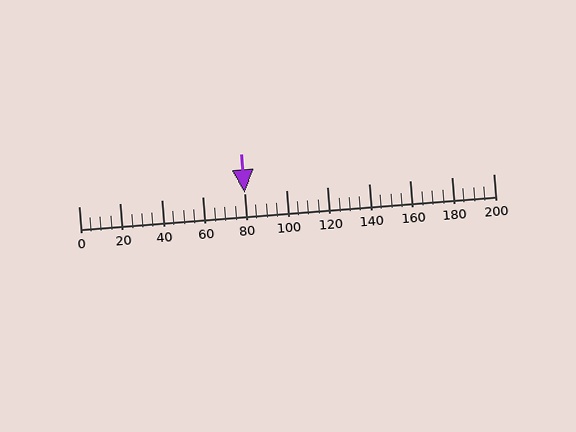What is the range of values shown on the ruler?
The ruler shows values from 0 to 200.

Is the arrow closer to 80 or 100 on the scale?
The arrow is closer to 80.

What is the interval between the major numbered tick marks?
The major tick marks are spaced 20 units apart.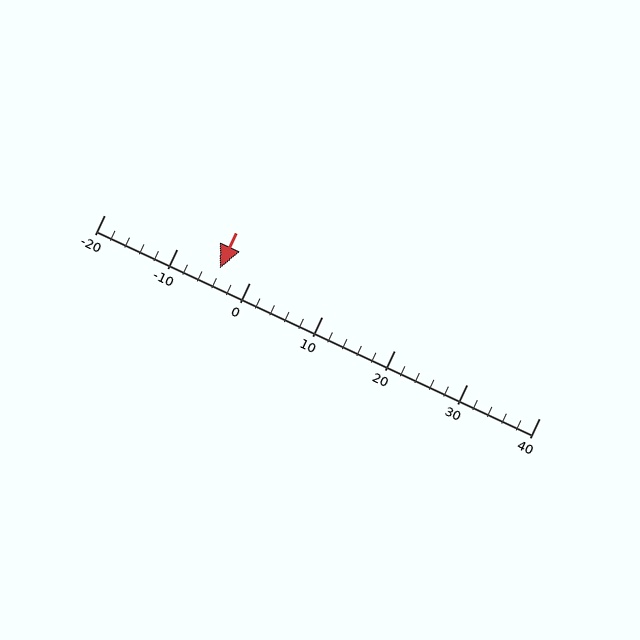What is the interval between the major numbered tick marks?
The major tick marks are spaced 10 units apart.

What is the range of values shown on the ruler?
The ruler shows values from -20 to 40.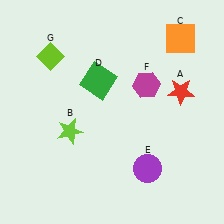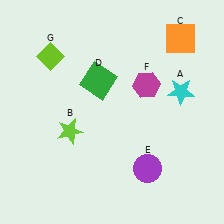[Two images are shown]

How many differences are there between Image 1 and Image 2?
There is 1 difference between the two images.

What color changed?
The star (A) changed from red in Image 1 to cyan in Image 2.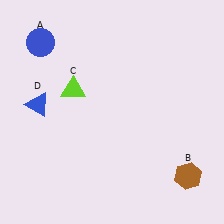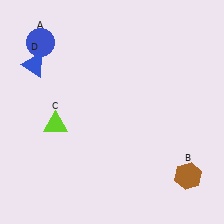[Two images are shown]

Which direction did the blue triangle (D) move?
The blue triangle (D) moved up.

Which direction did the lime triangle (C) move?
The lime triangle (C) moved down.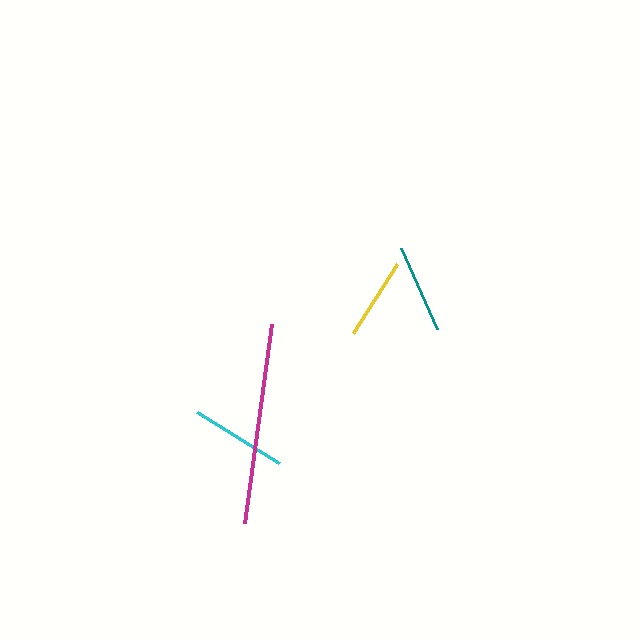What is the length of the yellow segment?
The yellow segment is approximately 82 pixels long.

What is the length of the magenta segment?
The magenta segment is approximately 201 pixels long.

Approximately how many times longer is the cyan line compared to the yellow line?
The cyan line is approximately 1.2 times the length of the yellow line.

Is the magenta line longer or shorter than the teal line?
The magenta line is longer than the teal line.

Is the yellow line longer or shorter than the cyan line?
The cyan line is longer than the yellow line.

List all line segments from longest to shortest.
From longest to shortest: magenta, cyan, teal, yellow.